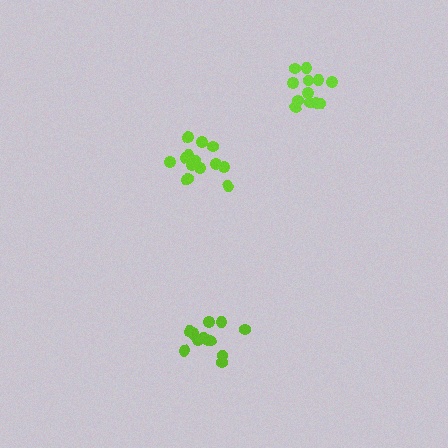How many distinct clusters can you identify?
There are 3 distinct clusters.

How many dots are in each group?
Group 1: 14 dots, Group 2: 12 dots, Group 3: 13 dots (39 total).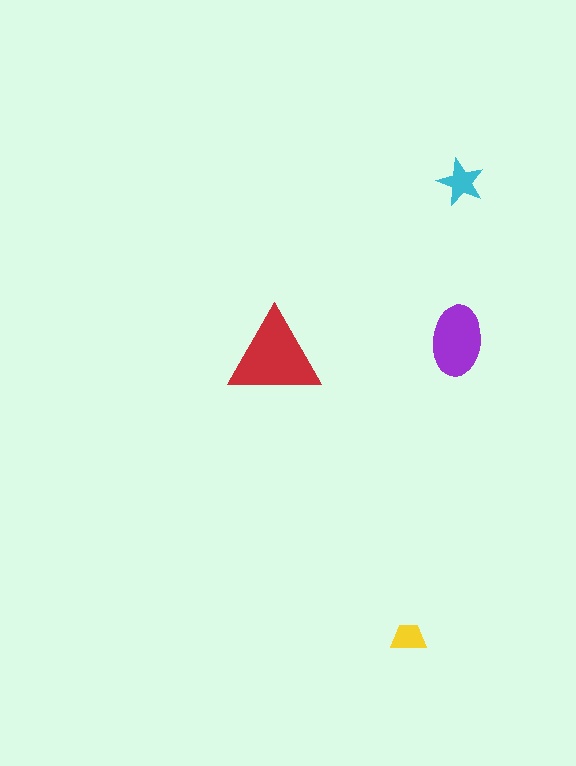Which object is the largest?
The red triangle.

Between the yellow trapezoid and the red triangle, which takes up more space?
The red triangle.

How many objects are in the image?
There are 4 objects in the image.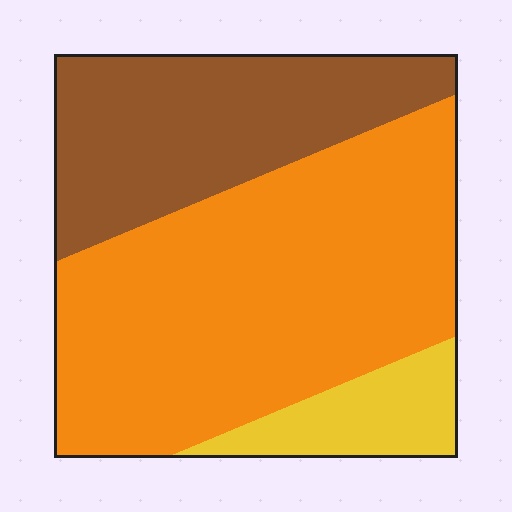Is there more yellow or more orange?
Orange.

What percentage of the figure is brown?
Brown covers around 30% of the figure.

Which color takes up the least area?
Yellow, at roughly 10%.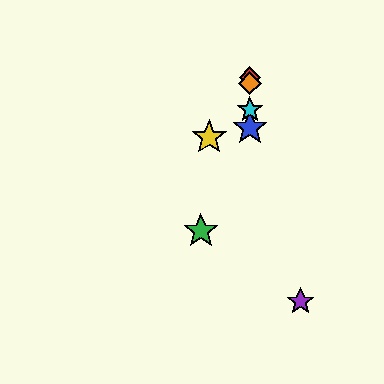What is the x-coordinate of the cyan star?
The cyan star is at x≈250.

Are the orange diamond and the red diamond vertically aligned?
Yes, both are at x≈250.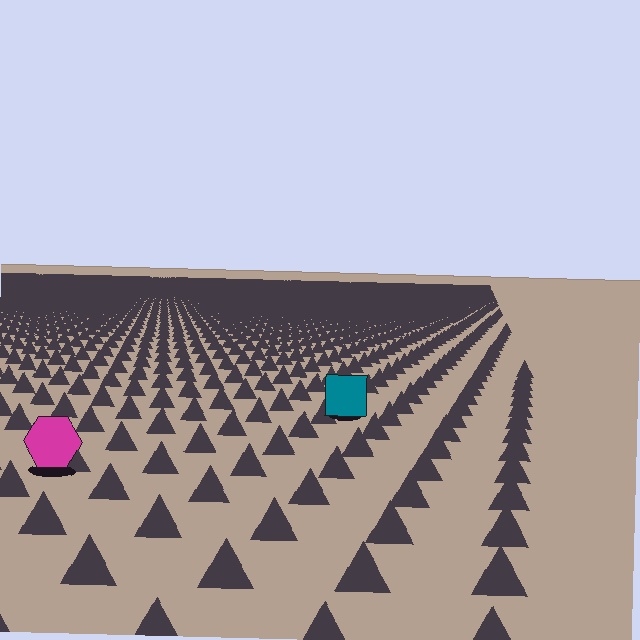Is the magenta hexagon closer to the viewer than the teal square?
Yes. The magenta hexagon is closer — you can tell from the texture gradient: the ground texture is coarser near it.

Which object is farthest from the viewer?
The teal square is farthest from the viewer. It appears smaller and the ground texture around it is denser.